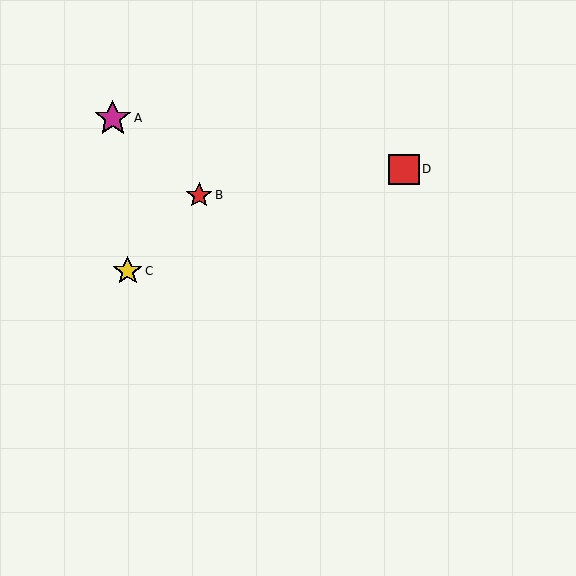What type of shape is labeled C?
Shape C is a yellow star.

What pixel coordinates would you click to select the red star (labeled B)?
Click at (199, 195) to select the red star B.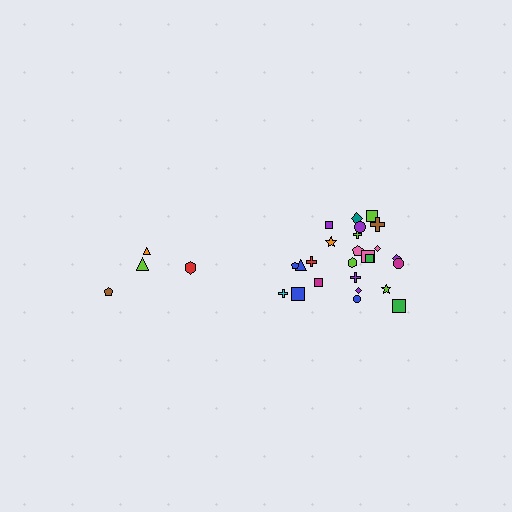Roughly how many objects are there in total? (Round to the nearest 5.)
Roughly 30 objects in total.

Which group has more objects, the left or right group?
The right group.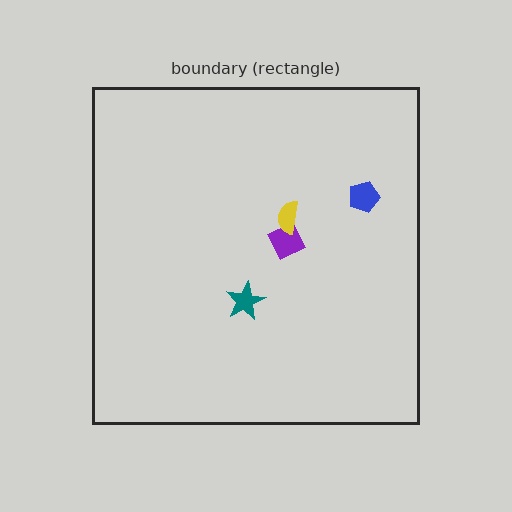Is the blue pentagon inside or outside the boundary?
Inside.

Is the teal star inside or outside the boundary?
Inside.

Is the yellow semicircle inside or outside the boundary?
Inside.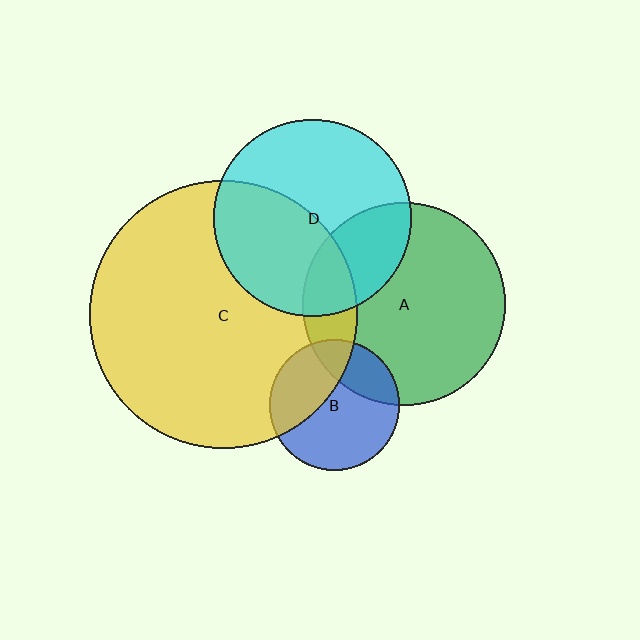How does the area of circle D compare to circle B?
Approximately 2.3 times.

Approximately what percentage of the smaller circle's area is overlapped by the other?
Approximately 25%.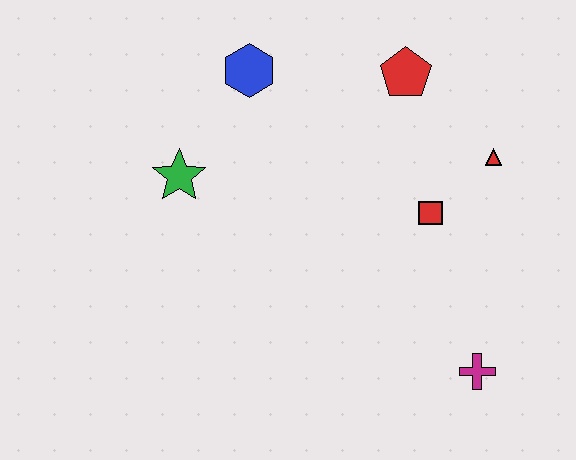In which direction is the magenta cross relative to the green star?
The magenta cross is to the right of the green star.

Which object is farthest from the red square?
The green star is farthest from the red square.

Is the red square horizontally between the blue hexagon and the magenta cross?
Yes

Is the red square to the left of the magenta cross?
Yes